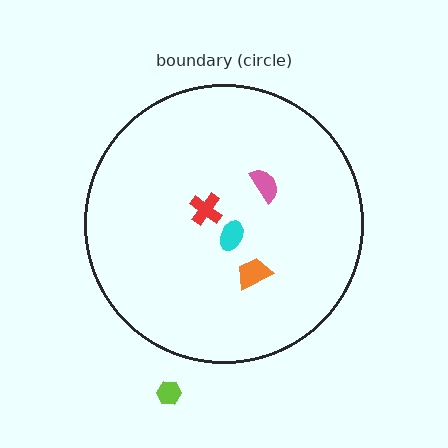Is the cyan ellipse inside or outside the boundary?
Inside.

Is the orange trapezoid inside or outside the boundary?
Inside.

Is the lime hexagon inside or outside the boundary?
Outside.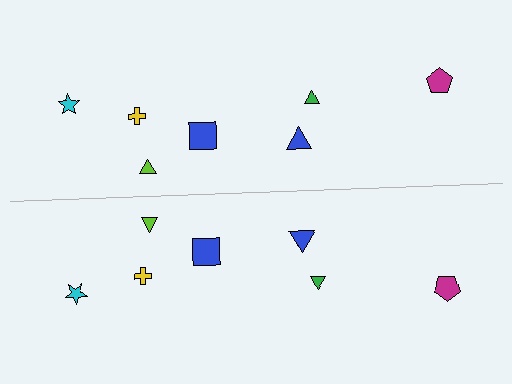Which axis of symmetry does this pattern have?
The pattern has a horizontal axis of symmetry running through the center of the image.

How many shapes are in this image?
There are 14 shapes in this image.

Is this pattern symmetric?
Yes, this pattern has bilateral (reflection) symmetry.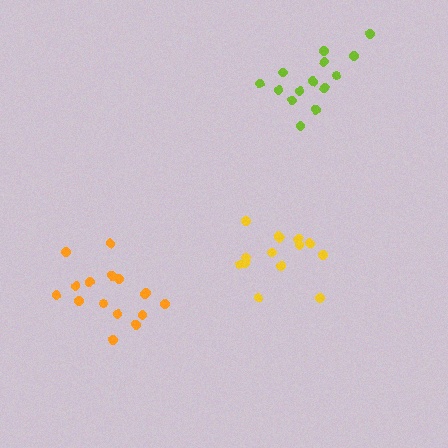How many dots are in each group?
Group 1: 16 dots, Group 2: 14 dots, Group 3: 14 dots (44 total).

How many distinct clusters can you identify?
There are 3 distinct clusters.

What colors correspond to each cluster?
The clusters are colored: orange, lime, yellow.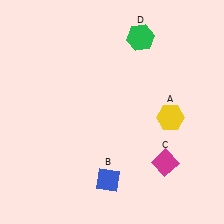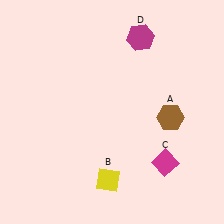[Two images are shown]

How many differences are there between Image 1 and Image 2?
There are 3 differences between the two images.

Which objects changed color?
A changed from yellow to brown. B changed from blue to yellow. D changed from green to magenta.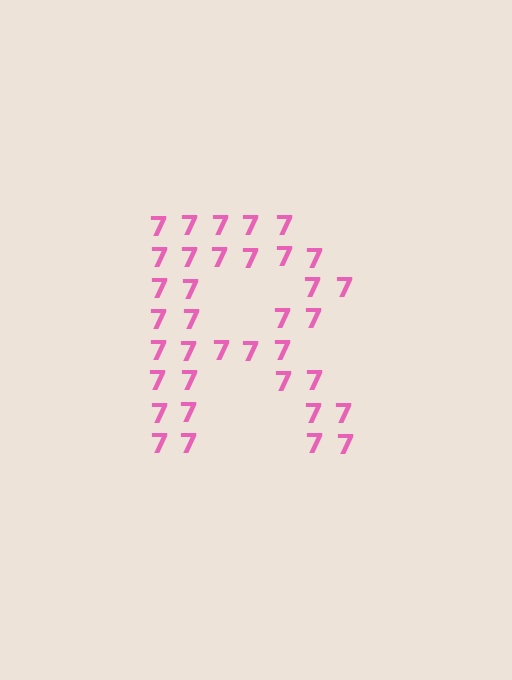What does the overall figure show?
The overall figure shows the letter R.